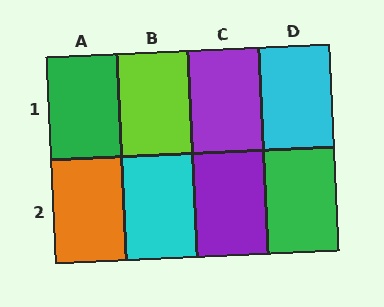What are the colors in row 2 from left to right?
Orange, cyan, purple, green.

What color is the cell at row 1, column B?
Lime.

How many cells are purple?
2 cells are purple.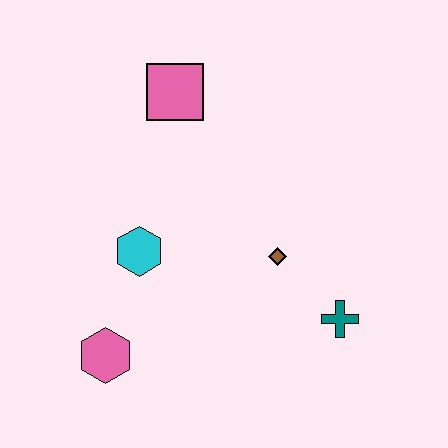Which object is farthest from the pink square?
The teal cross is farthest from the pink square.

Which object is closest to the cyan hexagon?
The pink hexagon is closest to the cyan hexagon.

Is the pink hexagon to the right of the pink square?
No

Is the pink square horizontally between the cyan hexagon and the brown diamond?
Yes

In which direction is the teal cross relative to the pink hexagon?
The teal cross is to the right of the pink hexagon.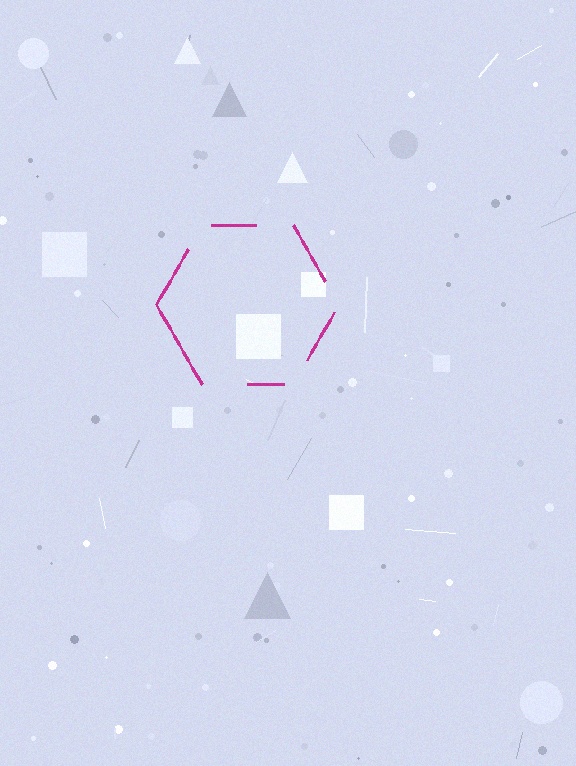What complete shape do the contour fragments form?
The contour fragments form a hexagon.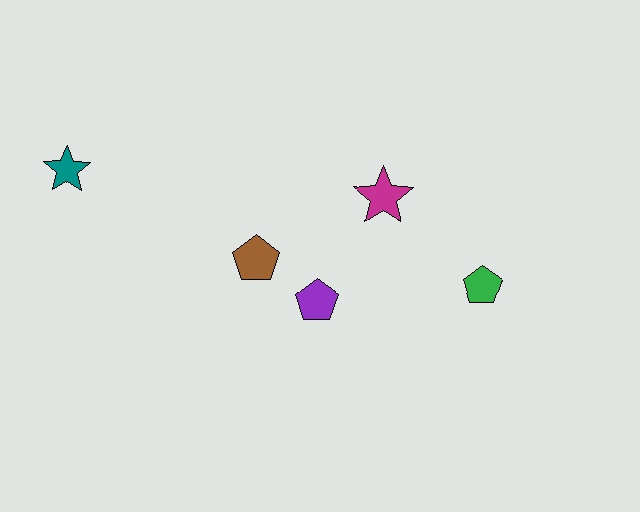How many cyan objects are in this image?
There are no cyan objects.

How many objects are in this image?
There are 5 objects.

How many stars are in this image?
There are 2 stars.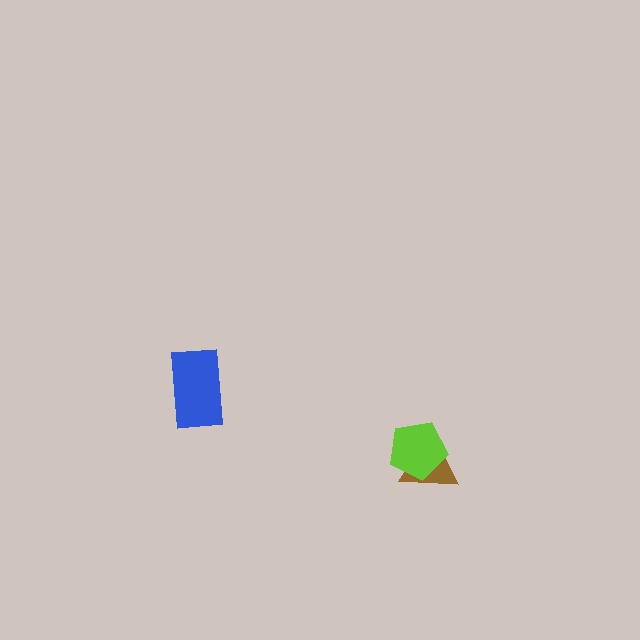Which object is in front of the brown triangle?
The lime pentagon is in front of the brown triangle.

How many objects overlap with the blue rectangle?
0 objects overlap with the blue rectangle.